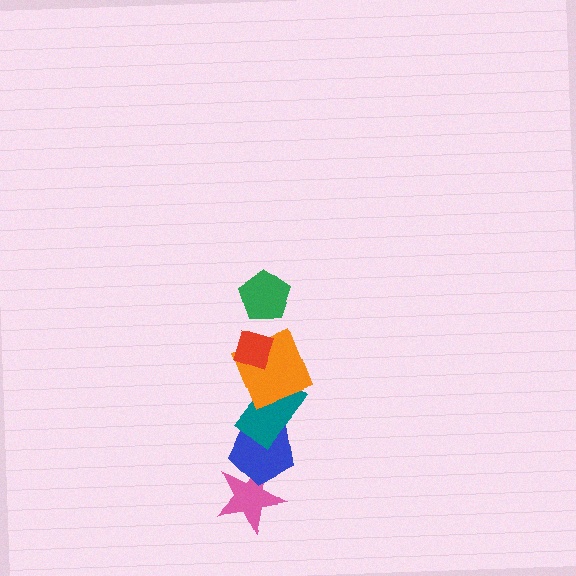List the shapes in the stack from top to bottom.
From top to bottom: the green pentagon, the red diamond, the orange square, the teal rectangle, the blue pentagon, the pink star.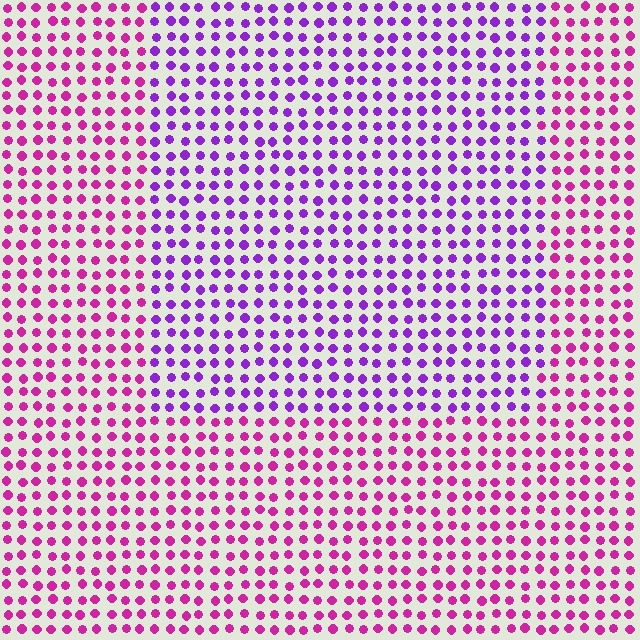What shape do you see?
I see a rectangle.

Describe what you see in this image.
The image is filled with small magenta elements in a uniform arrangement. A rectangle-shaped region is visible where the elements are tinted to a slightly different hue, forming a subtle color boundary.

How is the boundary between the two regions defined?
The boundary is defined purely by a slight shift in hue (about 38 degrees). Spacing, size, and orientation are identical on both sides.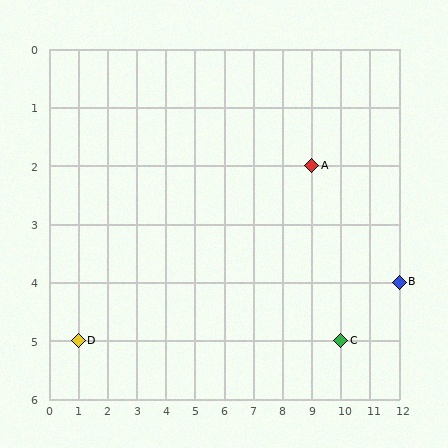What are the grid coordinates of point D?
Point D is at grid coordinates (1, 5).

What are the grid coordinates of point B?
Point B is at grid coordinates (12, 4).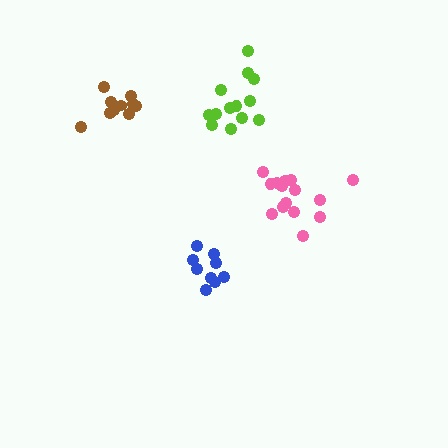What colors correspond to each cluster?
The clusters are colored: pink, lime, blue, brown.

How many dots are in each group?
Group 1: 15 dots, Group 2: 13 dots, Group 3: 9 dots, Group 4: 11 dots (48 total).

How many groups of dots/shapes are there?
There are 4 groups.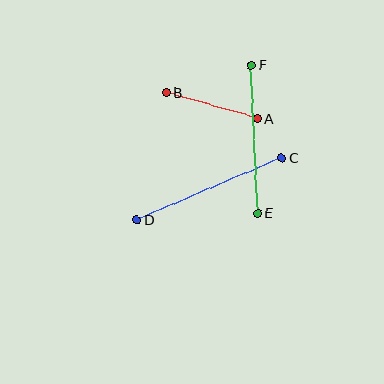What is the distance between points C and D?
The distance is approximately 158 pixels.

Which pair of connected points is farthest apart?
Points C and D are farthest apart.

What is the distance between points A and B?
The distance is approximately 95 pixels.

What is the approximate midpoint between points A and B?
The midpoint is at approximately (212, 105) pixels.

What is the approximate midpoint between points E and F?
The midpoint is at approximately (254, 139) pixels.